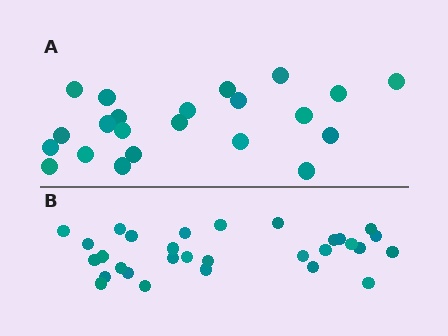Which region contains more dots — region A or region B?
Region B (the bottom region) has more dots.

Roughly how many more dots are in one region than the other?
Region B has roughly 8 or so more dots than region A.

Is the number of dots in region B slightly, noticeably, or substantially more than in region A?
Region B has noticeably more, but not dramatically so. The ratio is roughly 1.4 to 1.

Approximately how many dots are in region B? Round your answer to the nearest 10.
About 30 dots.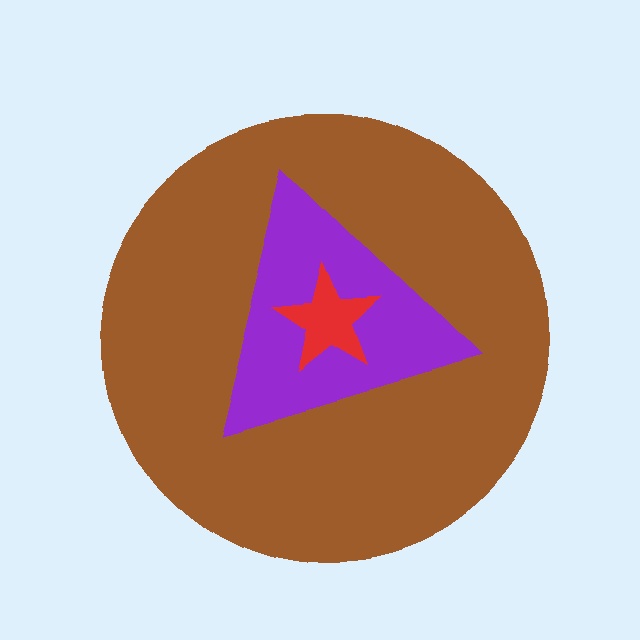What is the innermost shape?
The red star.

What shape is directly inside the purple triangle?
The red star.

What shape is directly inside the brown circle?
The purple triangle.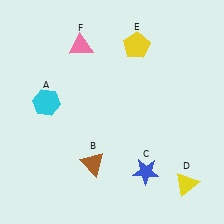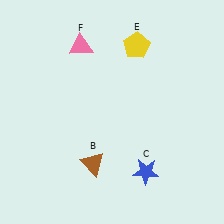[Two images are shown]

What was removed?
The cyan hexagon (A), the yellow triangle (D) were removed in Image 2.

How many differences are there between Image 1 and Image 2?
There are 2 differences between the two images.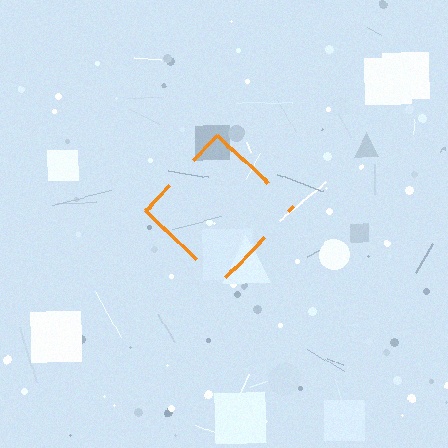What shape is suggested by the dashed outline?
The dashed outline suggests a diamond.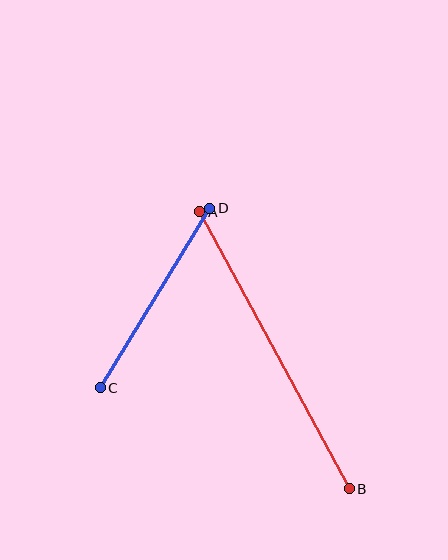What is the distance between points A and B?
The distance is approximately 315 pixels.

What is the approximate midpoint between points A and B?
The midpoint is at approximately (274, 350) pixels.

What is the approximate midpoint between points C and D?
The midpoint is at approximately (155, 298) pixels.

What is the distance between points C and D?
The distance is approximately 210 pixels.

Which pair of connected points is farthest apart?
Points A and B are farthest apart.